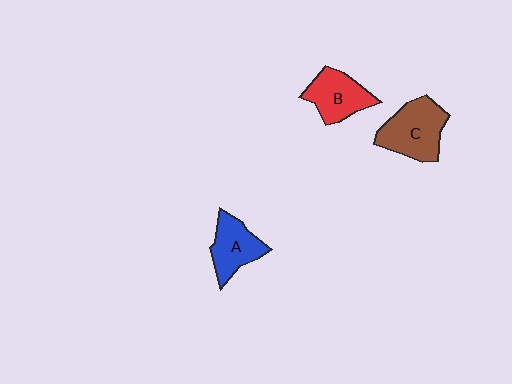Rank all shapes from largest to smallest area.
From largest to smallest: C (brown), B (red), A (blue).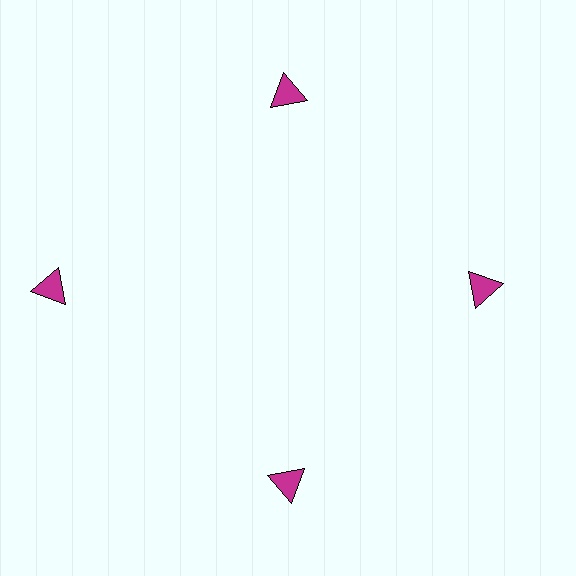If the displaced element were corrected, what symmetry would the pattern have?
It would have 4-fold rotational symmetry — the pattern would map onto itself every 90 degrees.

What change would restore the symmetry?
The symmetry would be restored by moving it inward, back onto the ring so that all 4 triangles sit at equal angles and equal distance from the center.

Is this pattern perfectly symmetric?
No. The 4 magenta triangles are arranged in a ring, but one element near the 9 o'clock position is pushed outward from the center, breaking the 4-fold rotational symmetry.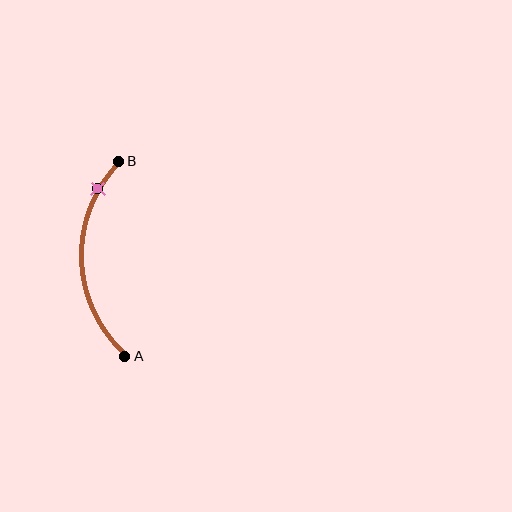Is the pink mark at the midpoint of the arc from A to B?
No. The pink mark lies on the arc but is closer to endpoint B. The arc midpoint would be at the point on the curve equidistant along the arc from both A and B.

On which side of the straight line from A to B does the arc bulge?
The arc bulges to the left of the straight line connecting A and B.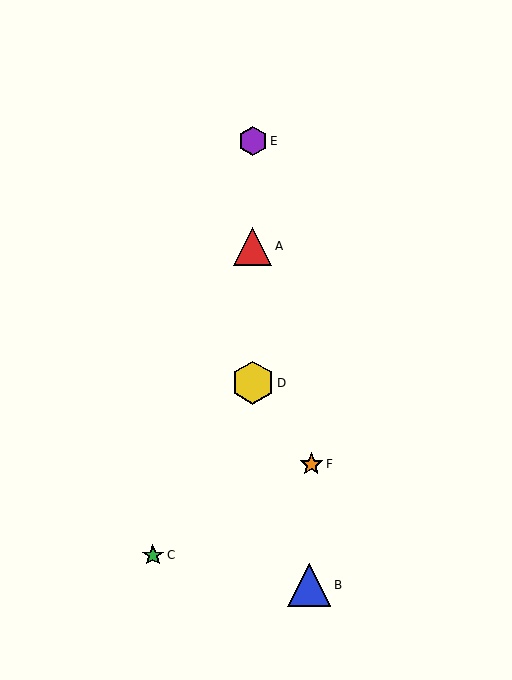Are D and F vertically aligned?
No, D is at x≈253 and F is at x≈311.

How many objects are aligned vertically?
3 objects (A, D, E) are aligned vertically.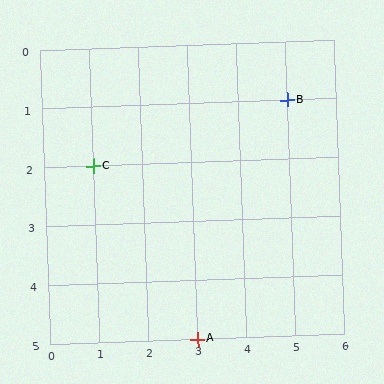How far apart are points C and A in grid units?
Points C and A are 2 columns and 3 rows apart (about 3.6 grid units diagonally).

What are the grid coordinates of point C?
Point C is at grid coordinates (1, 2).